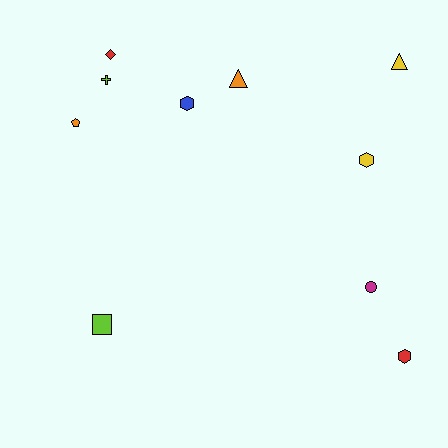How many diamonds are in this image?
There is 1 diamond.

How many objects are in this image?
There are 10 objects.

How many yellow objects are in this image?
There are 2 yellow objects.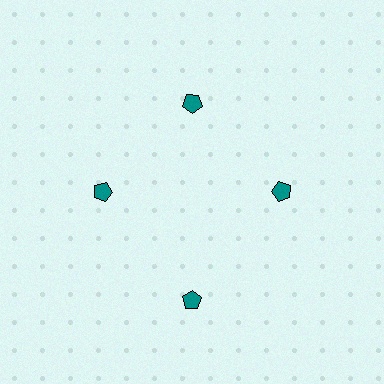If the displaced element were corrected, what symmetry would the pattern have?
It would have 4-fold rotational symmetry — the pattern would map onto itself every 90 degrees.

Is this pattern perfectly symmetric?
No. The 4 teal pentagons are arranged in a ring, but one element near the 6 o'clock position is pushed outward from the center, breaking the 4-fold rotational symmetry.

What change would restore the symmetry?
The symmetry would be restored by moving it inward, back onto the ring so that all 4 pentagons sit at equal angles and equal distance from the center.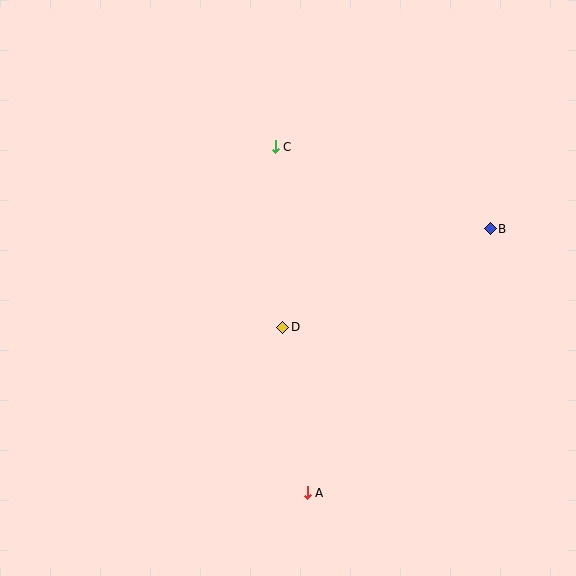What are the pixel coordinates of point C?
Point C is at (275, 147).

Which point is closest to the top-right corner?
Point B is closest to the top-right corner.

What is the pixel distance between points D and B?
The distance between D and B is 230 pixels.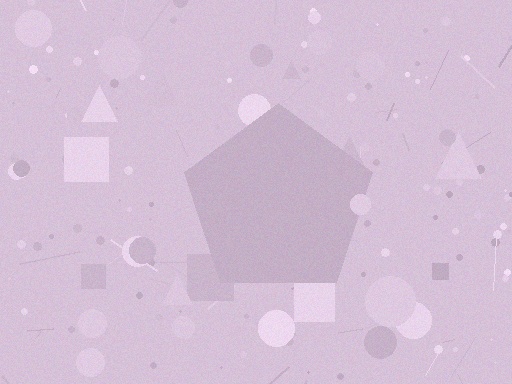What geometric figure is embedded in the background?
A pentagon is embedded in the background.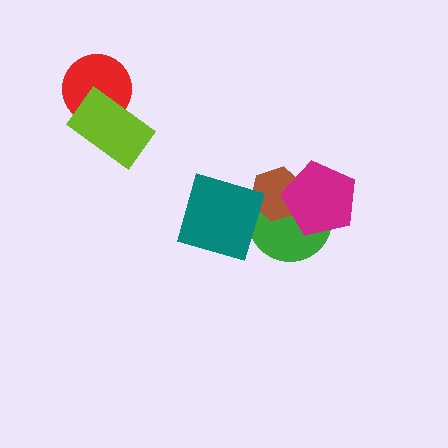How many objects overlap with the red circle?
1 object overlaps with the red circle.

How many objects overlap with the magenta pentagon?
2 objects overlap with the magenta pentagon.